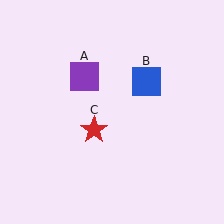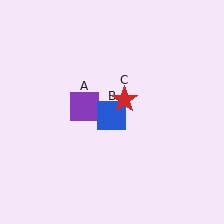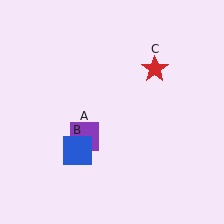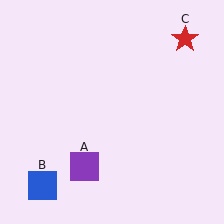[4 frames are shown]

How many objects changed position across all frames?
3 objects changed position: purple square (object A), blue square (object B), red star (object C).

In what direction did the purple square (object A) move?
The purple square (object A) moved down.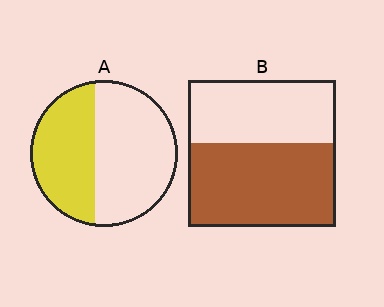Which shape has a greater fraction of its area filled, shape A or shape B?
Shape B.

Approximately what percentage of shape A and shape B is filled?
A is approximately 40% and B is approximately 55%.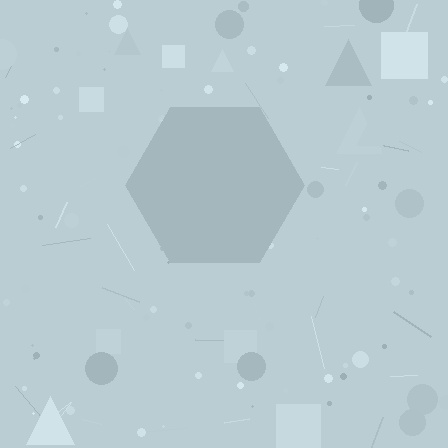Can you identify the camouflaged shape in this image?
The camouflaged shape is a hexagon.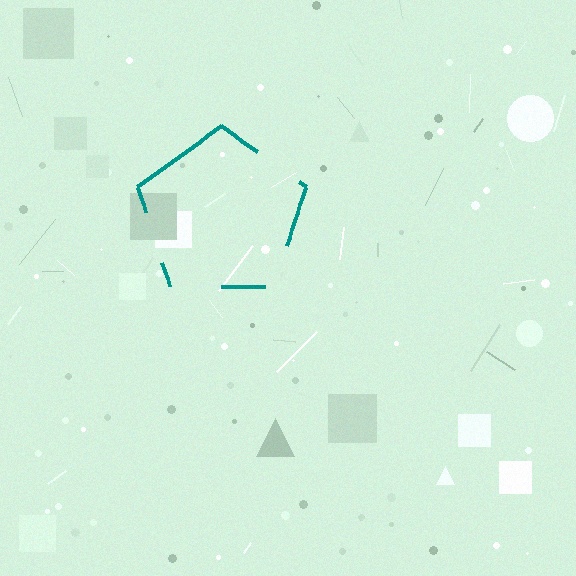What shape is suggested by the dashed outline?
The dashed outline suggests a pentagon.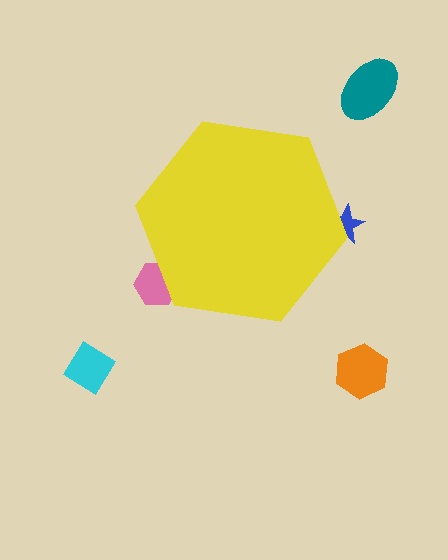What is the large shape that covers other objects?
A yellow hexagon.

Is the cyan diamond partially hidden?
No, the cyan diamond is fully visible.